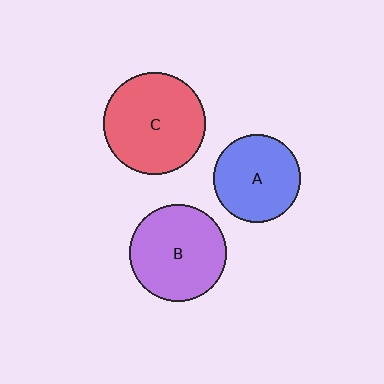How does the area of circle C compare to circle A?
Approximately 1.4 times.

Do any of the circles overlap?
No, none of the circles overlap.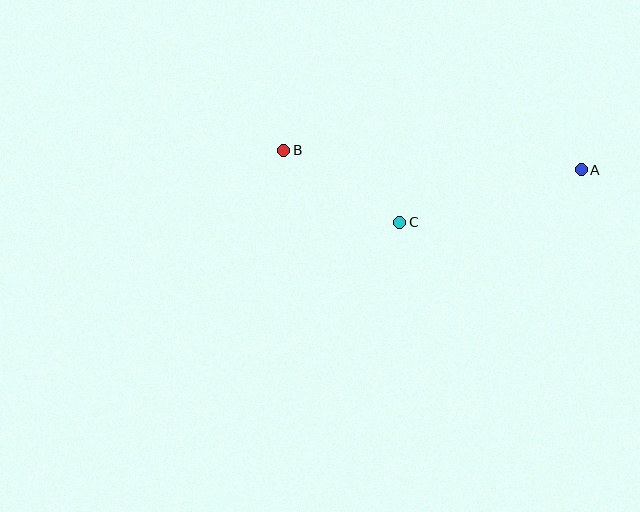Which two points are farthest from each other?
Points A and B are farthest from each other.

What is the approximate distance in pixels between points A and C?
The distance between A and C is approximately 188 pixels.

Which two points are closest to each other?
Points B and C are closest to each other.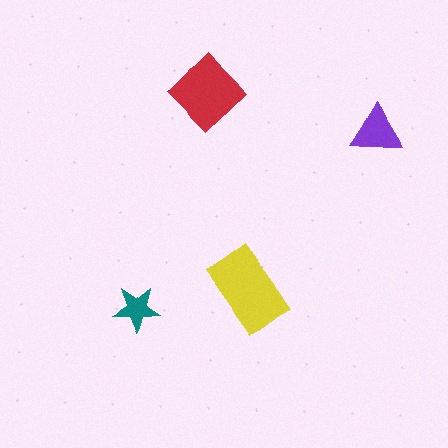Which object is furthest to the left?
The teal star is leftmost.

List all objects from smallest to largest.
The teal star, the purple triangle, the red diamond, the yellow rectangle.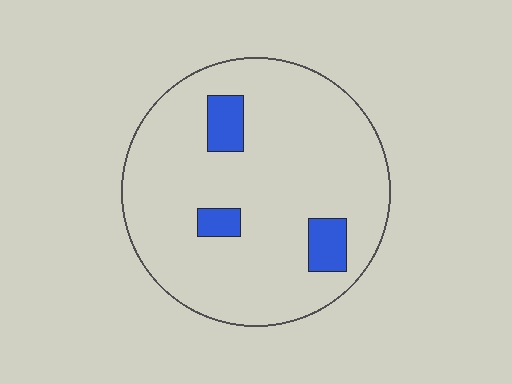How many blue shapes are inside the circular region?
3.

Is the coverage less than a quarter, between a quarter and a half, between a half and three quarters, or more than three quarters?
Less than a quarter.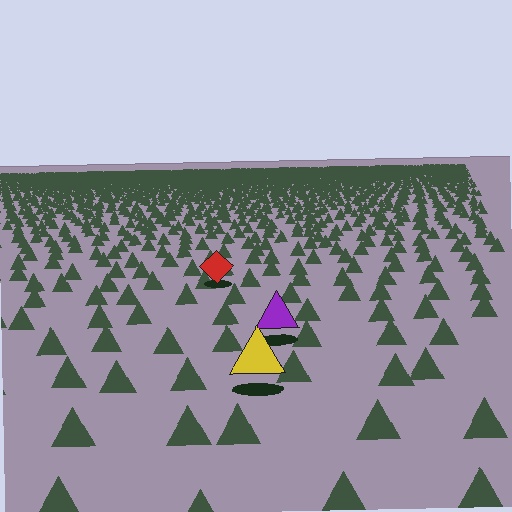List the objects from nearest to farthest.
From nearest to farthest: the yellow triangle, the purple triangle, the red diamond.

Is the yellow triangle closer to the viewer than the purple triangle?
Yes. The yellow triangle is closer — you can tell from the texture gradient: the ground texture is coarser near it.